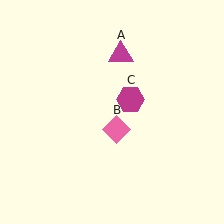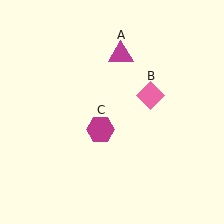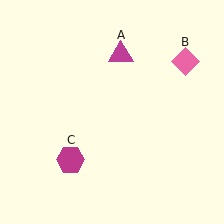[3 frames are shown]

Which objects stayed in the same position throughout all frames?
Magenta triangle (object A) remained stationary.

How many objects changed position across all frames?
2 objects changed position: pink diamond (object B), magenta hexagon (object C).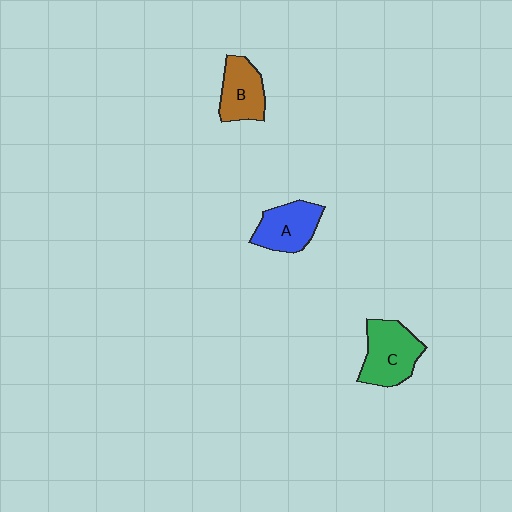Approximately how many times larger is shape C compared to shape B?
Approximately 1.3 times.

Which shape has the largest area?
Shape C (green).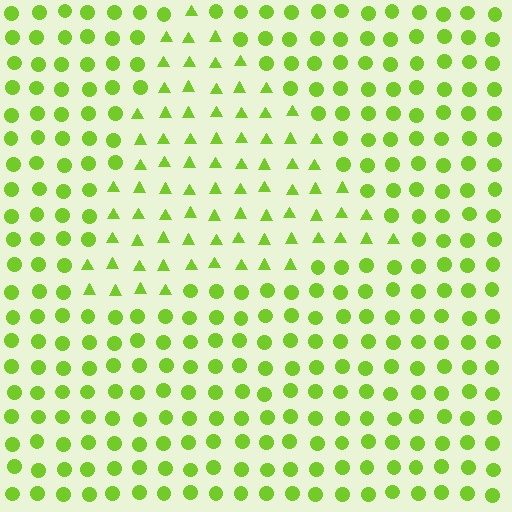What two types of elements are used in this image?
The image uses triangles inside the triangle region and circles outside it.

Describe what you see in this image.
The image is filled with small lime elements arranged in a uniform grid. A triangle-shaped region contains triangles, while the surrounding area contains circles. The boundary is defined purely by the change in element shape.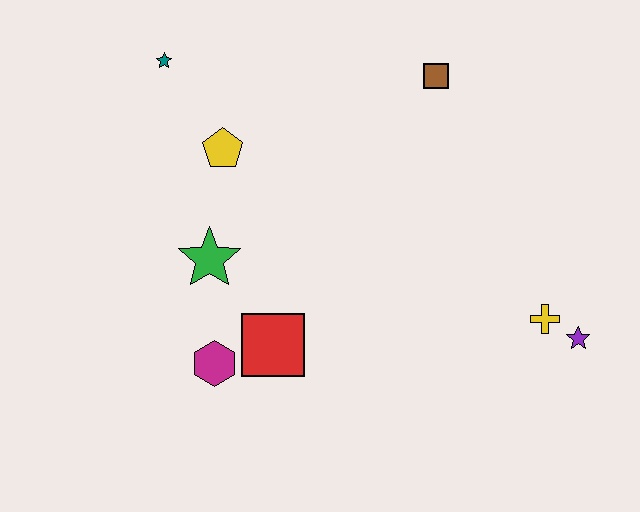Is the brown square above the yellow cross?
Yes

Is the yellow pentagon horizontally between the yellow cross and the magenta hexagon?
Yes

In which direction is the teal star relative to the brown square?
The teal star is to the left of the brown square.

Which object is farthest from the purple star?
The teal star is farthest from the purple star.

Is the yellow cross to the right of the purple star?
No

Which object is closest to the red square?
The magenta hexagon is closest to the red square.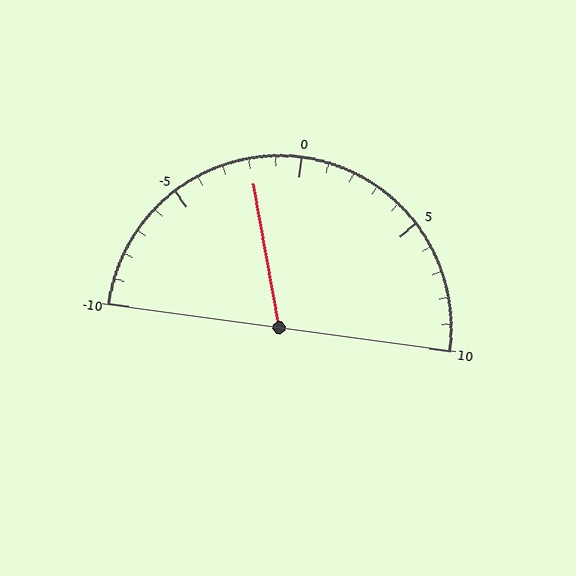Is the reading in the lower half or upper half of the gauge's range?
The reading is in the lower half of the range (-10 to 10).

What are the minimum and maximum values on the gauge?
The gauge ranges from -10 to 10.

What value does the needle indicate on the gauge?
The needle indicates approximately -2.